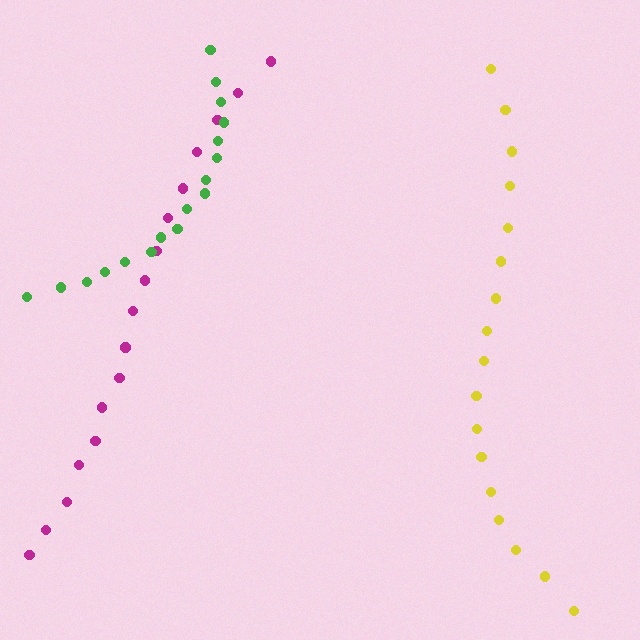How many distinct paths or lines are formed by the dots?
There are 3 distinct paths.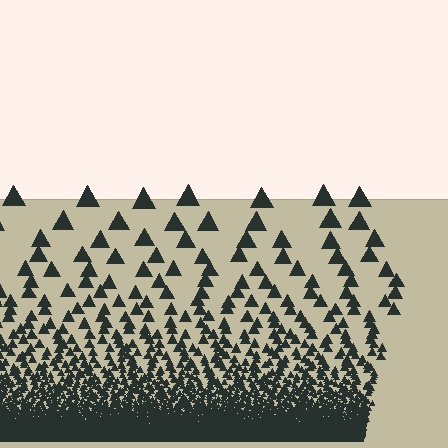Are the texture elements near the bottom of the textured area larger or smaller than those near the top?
Smaller. The gradient is inverted — elements near the bottom are smaller and denser.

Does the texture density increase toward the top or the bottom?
Density increases toward the bottom.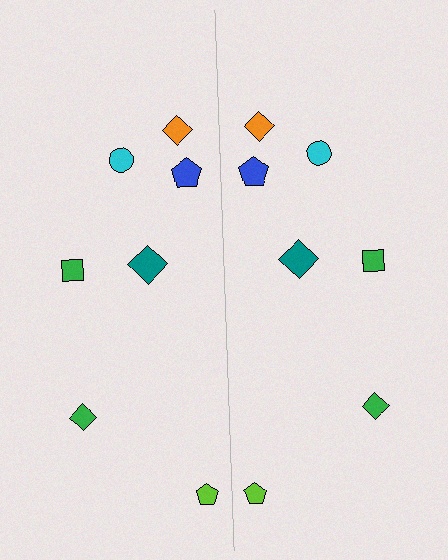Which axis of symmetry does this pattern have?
The pattern has a vertical axis of symmetry running through the center of the image.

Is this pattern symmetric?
Yes, this pattern has bilateral (reflection) symmetry.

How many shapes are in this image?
There are 14 shapes in this image.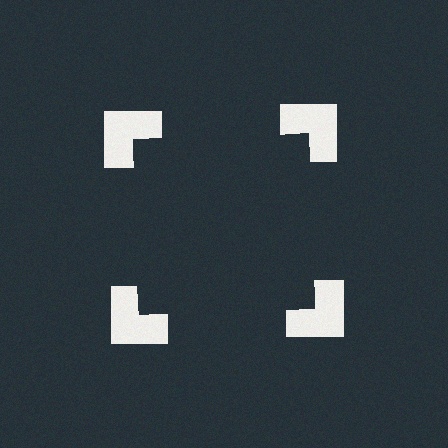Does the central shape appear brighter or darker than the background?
It typically appears slightly darker than the background, even though no actual brightness change is drawn.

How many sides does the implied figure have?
4 sides.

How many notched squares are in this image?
There are 4 — one at each vertex of the illusory square.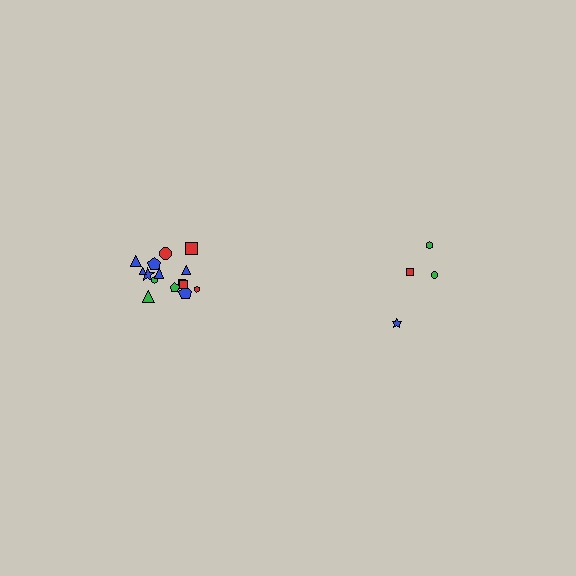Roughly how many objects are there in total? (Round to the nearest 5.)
Roughly 20 objects in total.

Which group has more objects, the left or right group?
The left group.